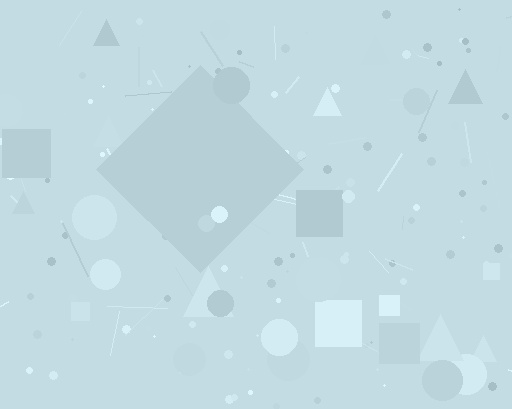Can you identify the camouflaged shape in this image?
The camouflaged shape is a diamond.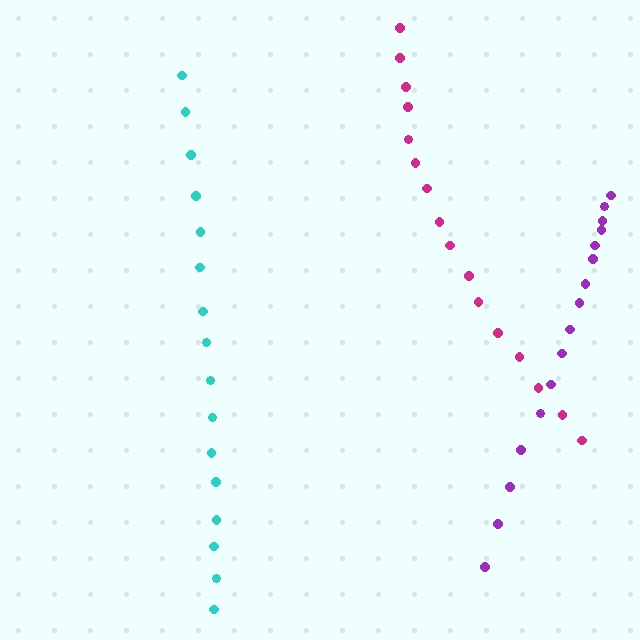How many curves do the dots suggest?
There are 3 distinct paths.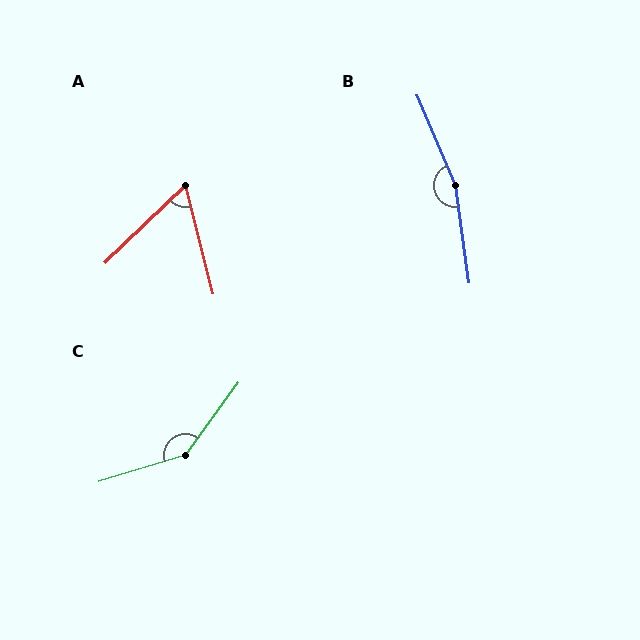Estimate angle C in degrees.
Approximately 143 degrees.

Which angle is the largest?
B, at approximately 165 degrees.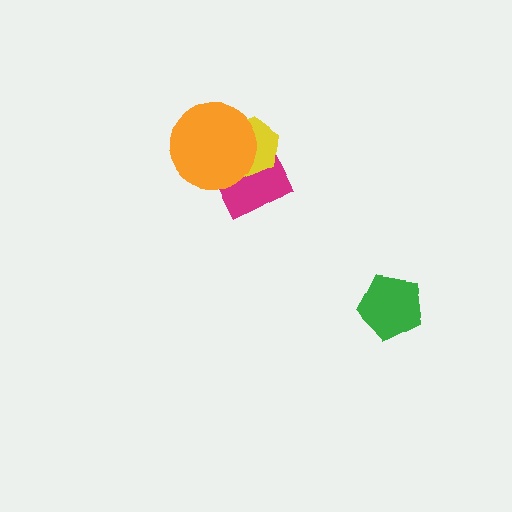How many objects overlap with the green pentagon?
0 objects overlap with the green pentagon.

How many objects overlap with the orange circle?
2 objects overlap with the orange circle.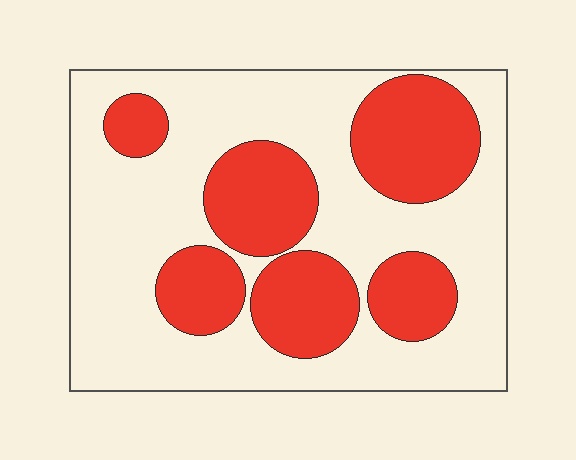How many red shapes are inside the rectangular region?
6.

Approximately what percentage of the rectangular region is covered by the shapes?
Approximately 35%.